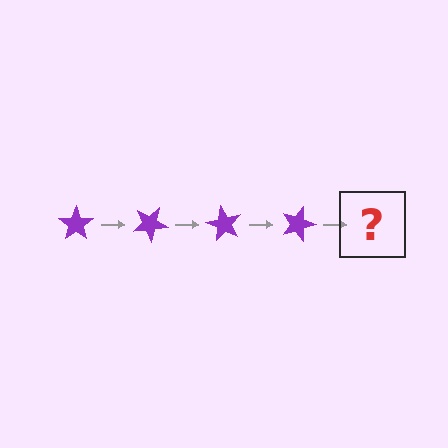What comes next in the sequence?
The next element should be a purple star rotated 120 degrees.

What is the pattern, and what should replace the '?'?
The pattern is that the star rotates 30 degrees each step. The '?' should be a purple star rotated 120 degrees.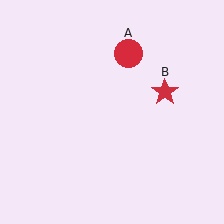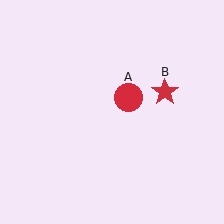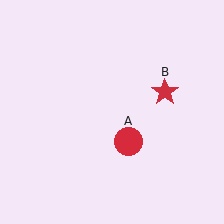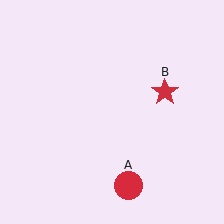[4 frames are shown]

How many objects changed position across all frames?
1 object changed position: red circle (object A).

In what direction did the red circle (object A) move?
The red circle (object A) moved down.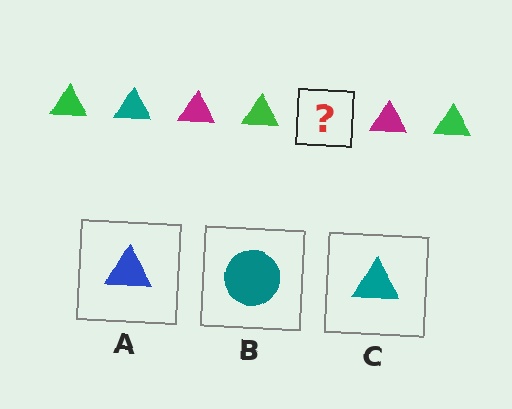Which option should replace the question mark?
Option C.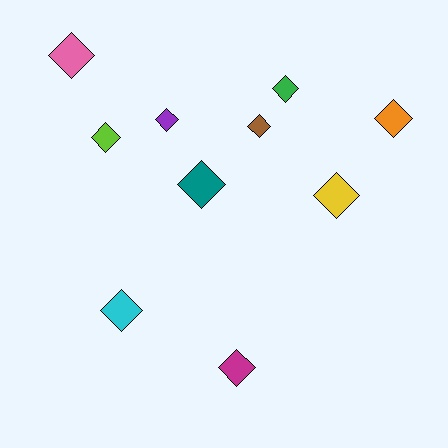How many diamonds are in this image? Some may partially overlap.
There are 10 diamonds.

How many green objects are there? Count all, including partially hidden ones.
There is 1 green object.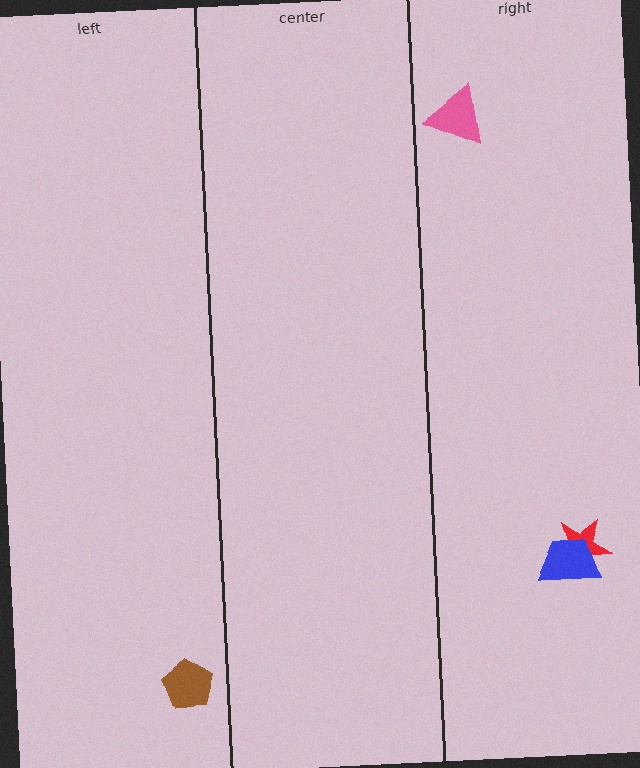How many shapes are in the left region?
1.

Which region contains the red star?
The right region.